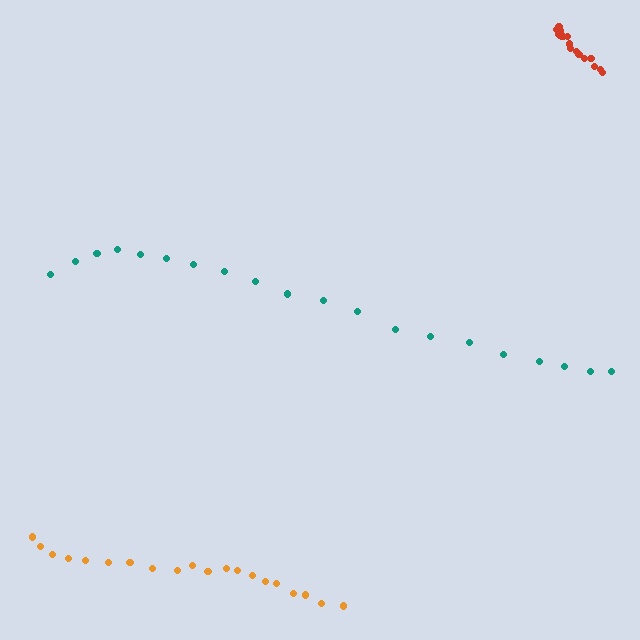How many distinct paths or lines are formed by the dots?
There are 3 distinct paths.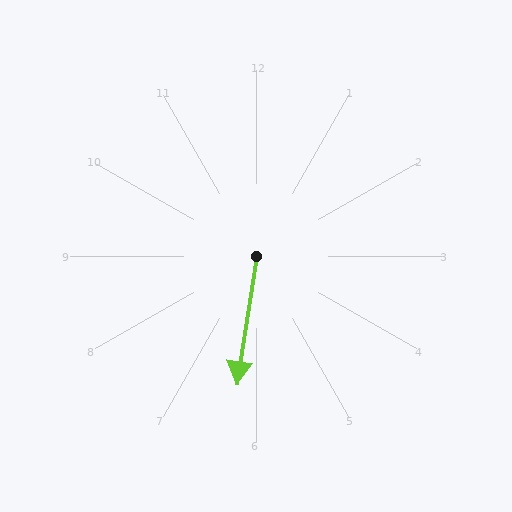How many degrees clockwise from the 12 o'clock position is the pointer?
Approximately 189 degrees.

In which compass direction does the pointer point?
South.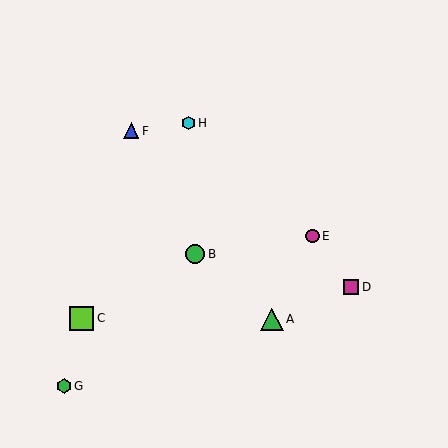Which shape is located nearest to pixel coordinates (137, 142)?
The blue triangle (labeled F) at (131, 131) is nearest to that location.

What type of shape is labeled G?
Shape G is a green hexagon.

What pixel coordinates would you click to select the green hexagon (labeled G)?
Click at (64, 386) to select the green hexagon G.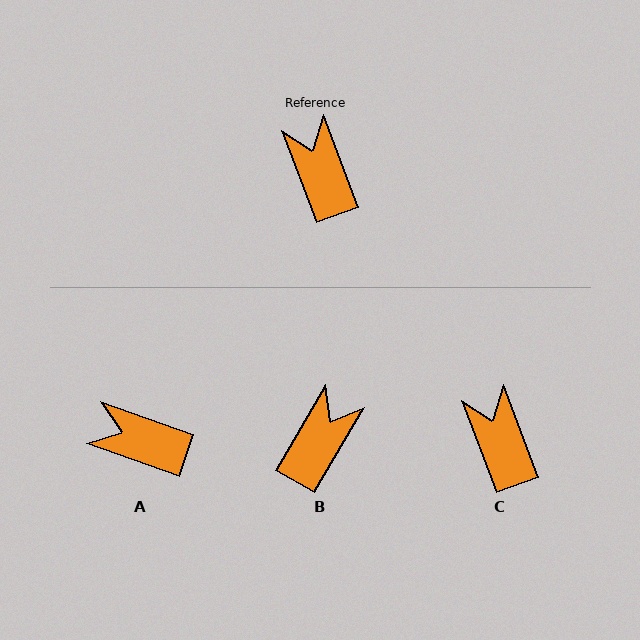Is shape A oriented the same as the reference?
No, it is off by about 50 degrees.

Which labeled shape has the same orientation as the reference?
C.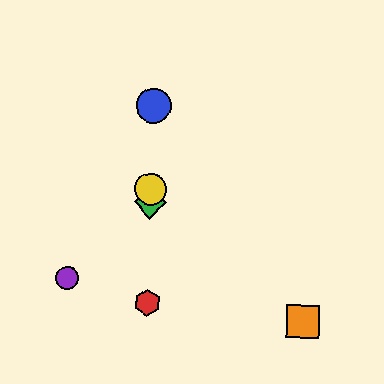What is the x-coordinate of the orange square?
The orange square is at x≈303.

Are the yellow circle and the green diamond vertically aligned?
Yes, both are at x≈151.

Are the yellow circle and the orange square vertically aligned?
No, the yellow circle is at x≈151 and the orange square is at x≈303.